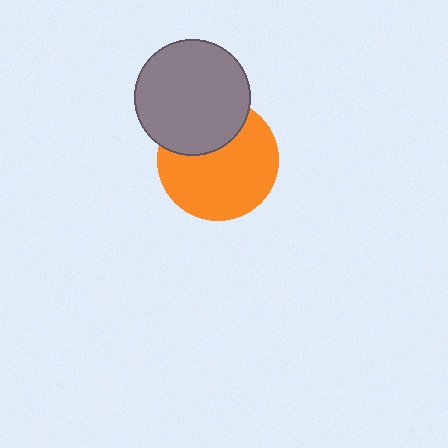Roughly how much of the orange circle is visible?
Most of it is visible (roughly 69%).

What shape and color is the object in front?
The object in front is a gray circle.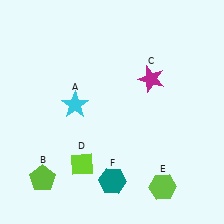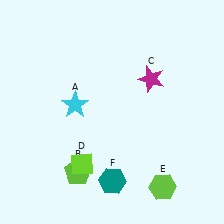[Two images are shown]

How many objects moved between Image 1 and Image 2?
1 object moved between the two images.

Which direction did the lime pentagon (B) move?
The lime pentagon (B) moved right.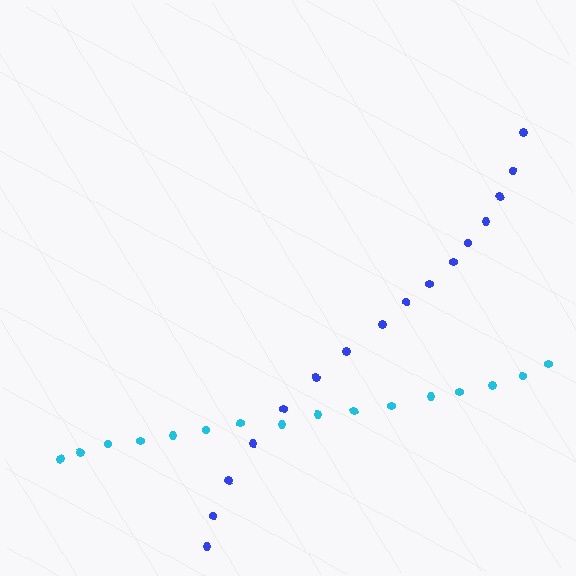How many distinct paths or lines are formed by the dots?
There are 2 distinct paths.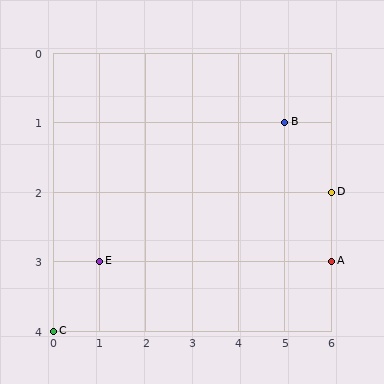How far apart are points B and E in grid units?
Points B and E are 4 columns and 2 rows apart (about 4.5 grid units diagonally).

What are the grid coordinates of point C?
Point C is at grid coordinates (0, 4).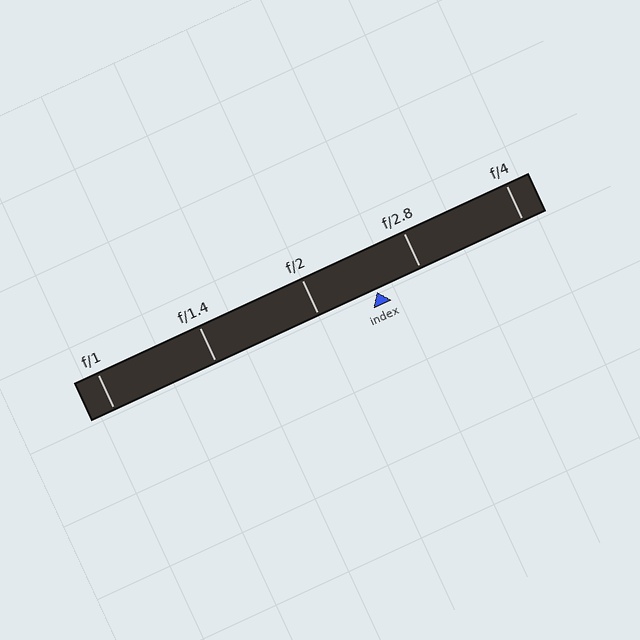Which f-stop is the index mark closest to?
The index mark is closest to f/2.8.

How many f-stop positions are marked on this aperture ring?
There are 5 f-stop positions marked.